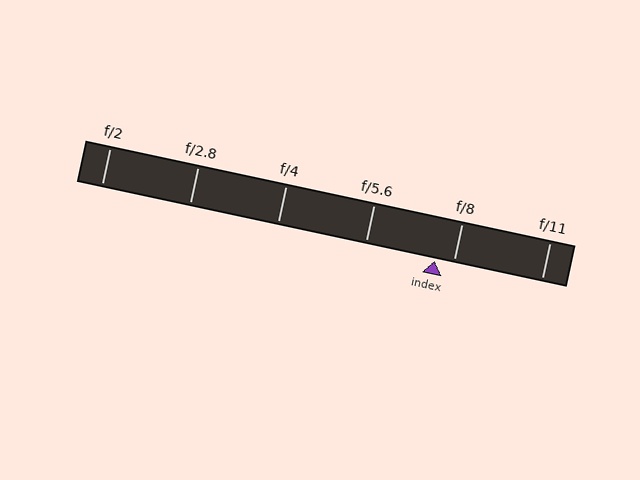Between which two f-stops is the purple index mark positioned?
The index mark is between f/5.6 and f/8.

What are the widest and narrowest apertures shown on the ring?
The widest aperture shown is f/2 and the narrowest is f/11.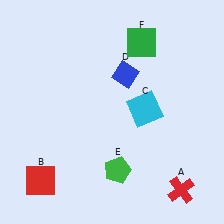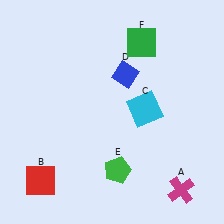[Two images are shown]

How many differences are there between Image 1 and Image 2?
There is 1 difference between the two images.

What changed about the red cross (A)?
In Image 1, A is red. In Image 2, it changed to magenta.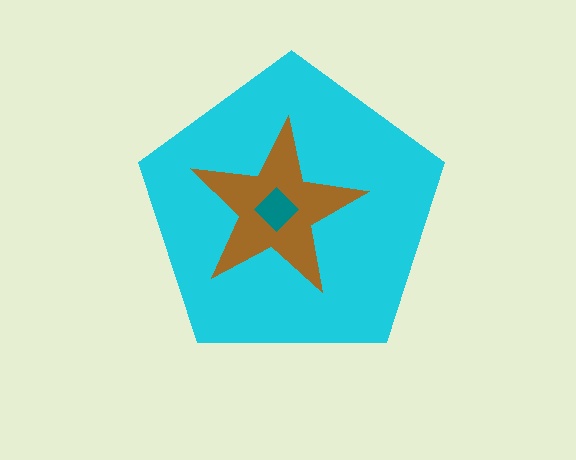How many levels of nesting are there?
3.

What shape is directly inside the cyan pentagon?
The brown star.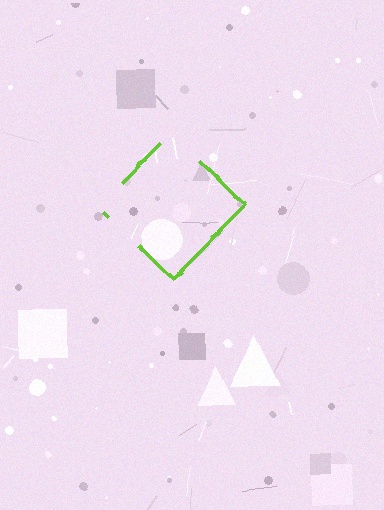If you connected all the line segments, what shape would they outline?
They would outline a diamond.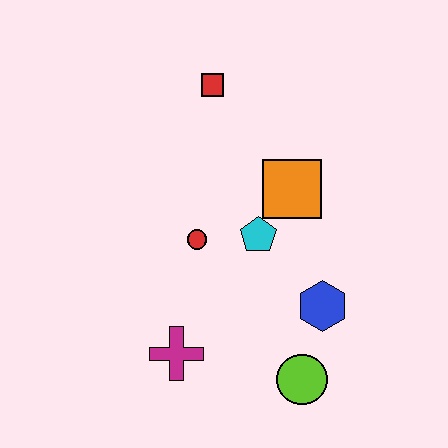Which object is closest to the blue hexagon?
The lime circle is closest to the blue hexagon.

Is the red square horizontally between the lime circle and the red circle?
Yes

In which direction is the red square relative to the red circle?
The red square is above the red circle.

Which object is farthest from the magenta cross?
The red square is farthest from the magenta cross.